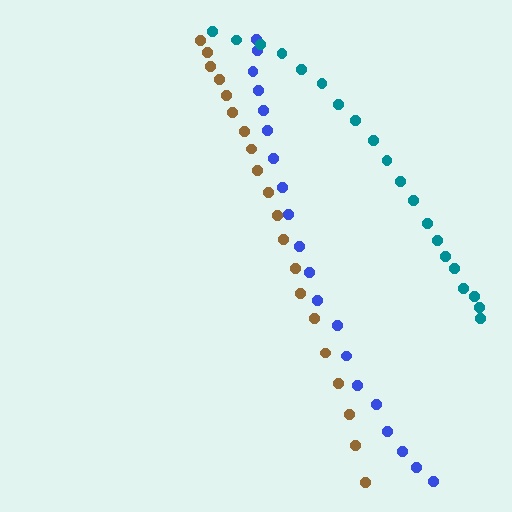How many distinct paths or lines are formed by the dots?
There are 3 distinct paths.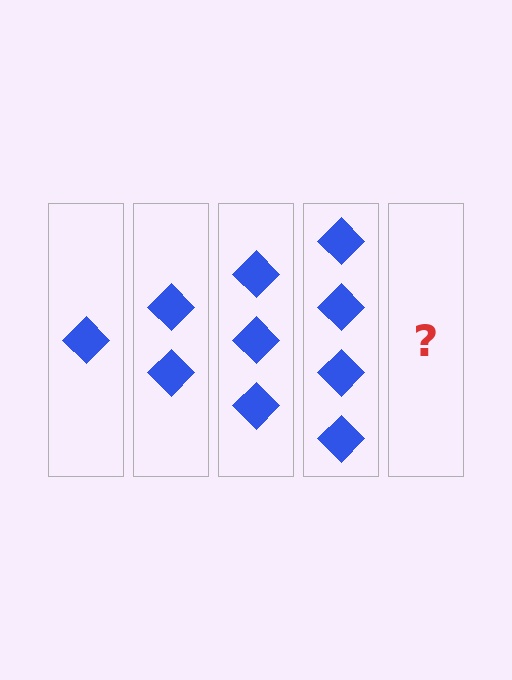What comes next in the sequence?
The next element should be 5 diamonds.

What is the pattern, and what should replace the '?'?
The pattern is that each step adds one more diamond. The '?' should be 5 diamonds.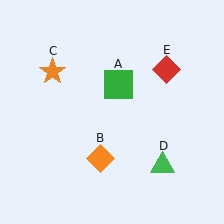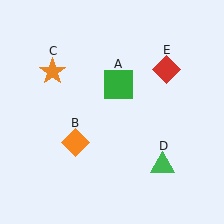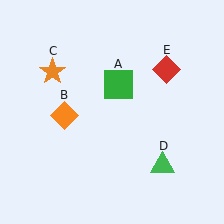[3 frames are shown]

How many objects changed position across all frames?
1 object changed position: orange diamond (object B).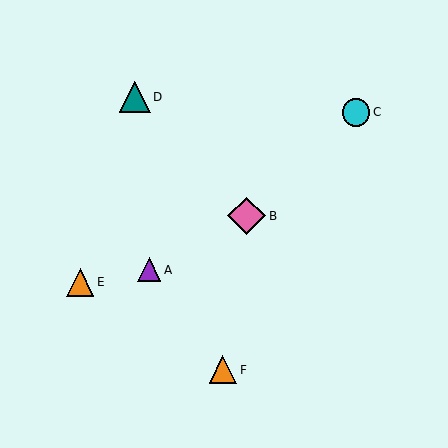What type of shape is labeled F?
Shape F is an orange triangle.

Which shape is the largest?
The pink diamond (labeled B) is the largest.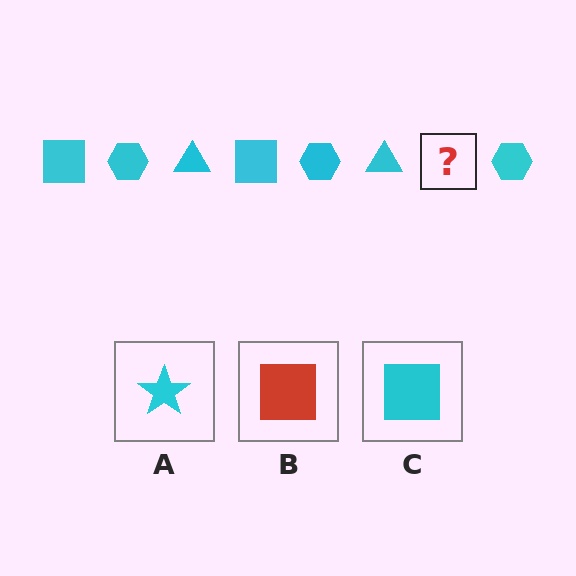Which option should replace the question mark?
Option C.